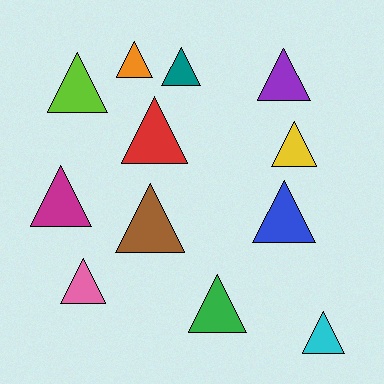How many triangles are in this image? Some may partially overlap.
There are 12 triangles.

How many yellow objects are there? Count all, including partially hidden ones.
There is 1 yellow object.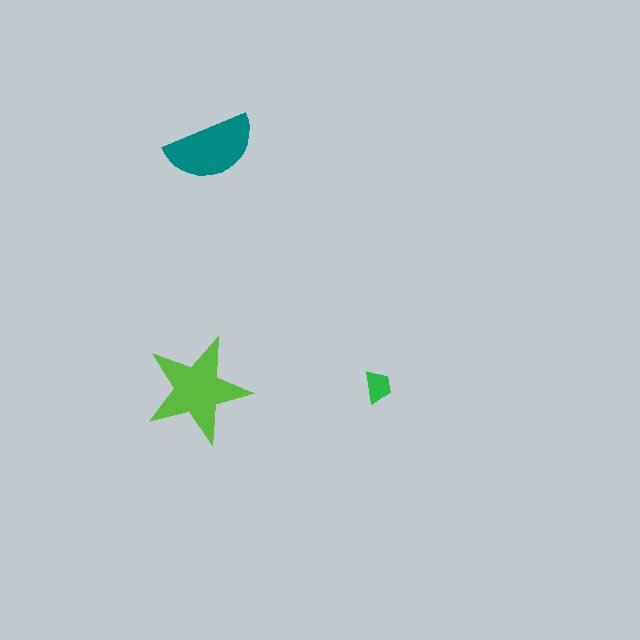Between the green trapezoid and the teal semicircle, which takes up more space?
The teal semicircle.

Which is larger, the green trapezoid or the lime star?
The lime star.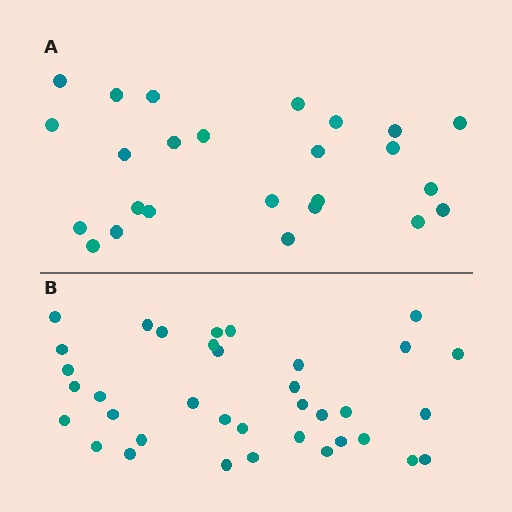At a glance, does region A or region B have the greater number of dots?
Region B (the bottom region) has more dots.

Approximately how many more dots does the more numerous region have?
Region B has roughly 12 or so more dots than region A.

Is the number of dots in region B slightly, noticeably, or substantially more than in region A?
Region B has noticeably more, but not dramatically so. The ratio is roughly 1.4 to 1.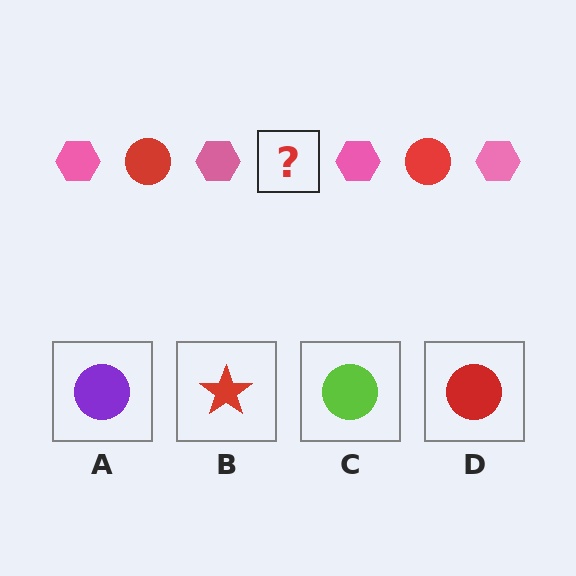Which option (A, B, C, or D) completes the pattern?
D.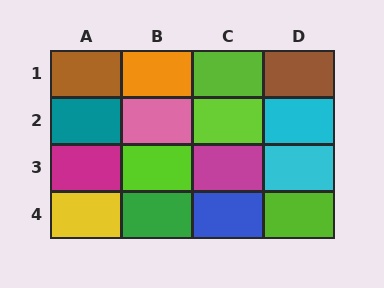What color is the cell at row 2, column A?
Teal.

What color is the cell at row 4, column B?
Green.